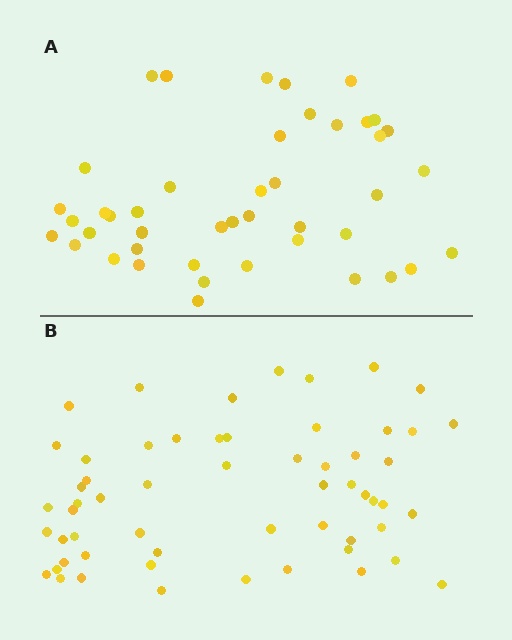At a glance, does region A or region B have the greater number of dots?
Region B (the bottom region) has more dots.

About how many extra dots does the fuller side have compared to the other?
Region B has approximately 15 more dots than region A.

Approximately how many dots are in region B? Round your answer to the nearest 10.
About 60 dots. (The exact count is 58, which rounds to 60.)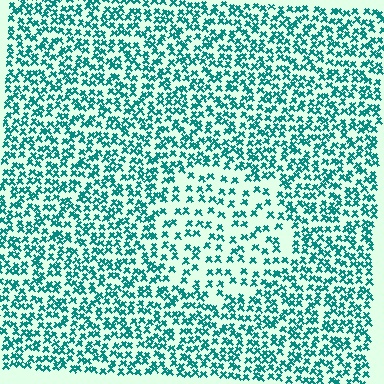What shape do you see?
I see a circle.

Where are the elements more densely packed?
The elements are more densely packed outside the circle boundary.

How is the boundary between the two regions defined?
The boundary is defined by a change in element density (approximately 1.9x ratio). All elements are the same color, size, and shape.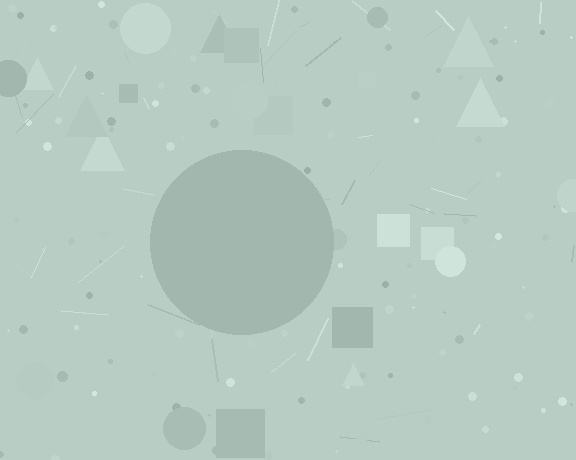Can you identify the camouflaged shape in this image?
The camouflaged shape is a circle.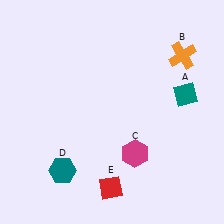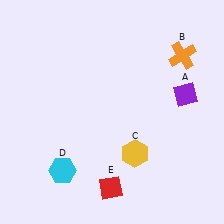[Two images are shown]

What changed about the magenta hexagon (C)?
In Image 1, C is magenta. In Image 2, it changed to yellow.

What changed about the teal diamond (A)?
In Image 1, A is teal. In Image 2, it changed to purple.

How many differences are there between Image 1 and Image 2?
There are 3 differences between the two images.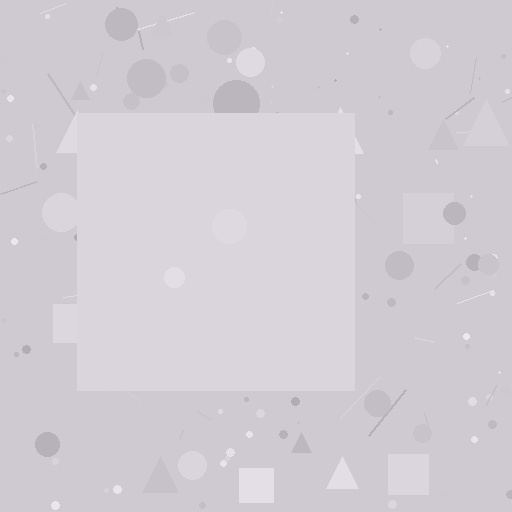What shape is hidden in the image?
A square is hidden in the image.